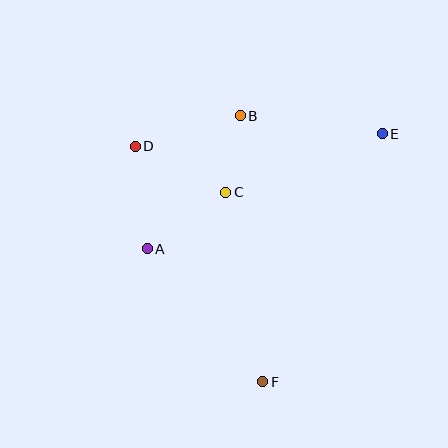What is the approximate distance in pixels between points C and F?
The distance between C and F is approximately 193 pixels.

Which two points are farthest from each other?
Points E and F are farthest from each other.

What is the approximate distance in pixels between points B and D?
The distance between B and D is approximately 109 pixels.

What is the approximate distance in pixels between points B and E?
The distance between B and E is approximately 143 pixels.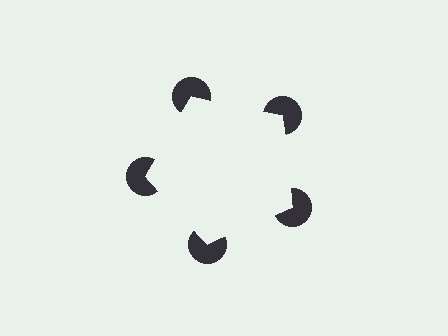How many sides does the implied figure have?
5 sides.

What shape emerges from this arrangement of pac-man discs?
An illusory pentagon — its edges are inferred from the aligned wedge cuts in the pac-man discs, not physically drawn.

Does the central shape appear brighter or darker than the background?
It typically appears slightly brighter than the background, even though no actual brightness change is drawn.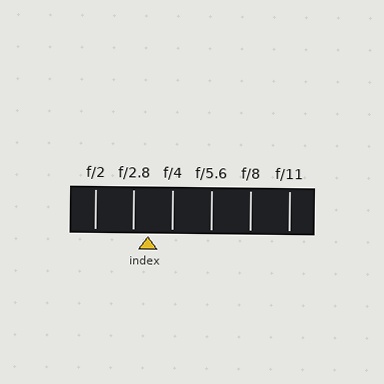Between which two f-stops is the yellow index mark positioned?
The index mark is between f/2.8 and f/4.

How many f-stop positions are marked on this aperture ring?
There are 6 f-stop positions marked.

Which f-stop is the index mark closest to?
The index mark is closest to f/2.8.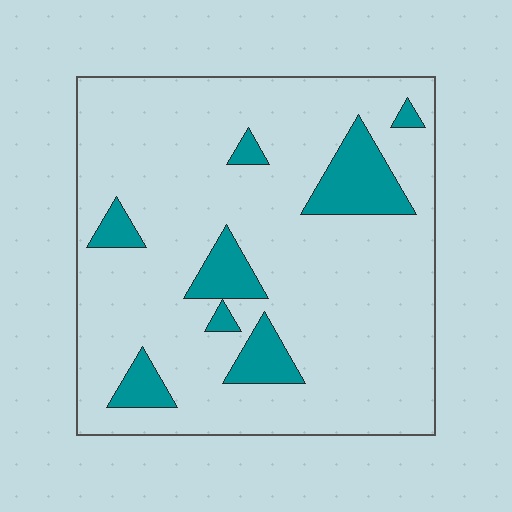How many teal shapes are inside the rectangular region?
8.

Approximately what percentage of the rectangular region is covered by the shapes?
Approximately 15%.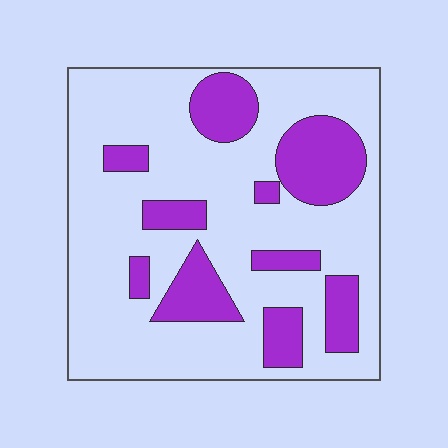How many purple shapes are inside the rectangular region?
10.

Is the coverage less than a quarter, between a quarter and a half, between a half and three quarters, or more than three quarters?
Between a quarter and a half.